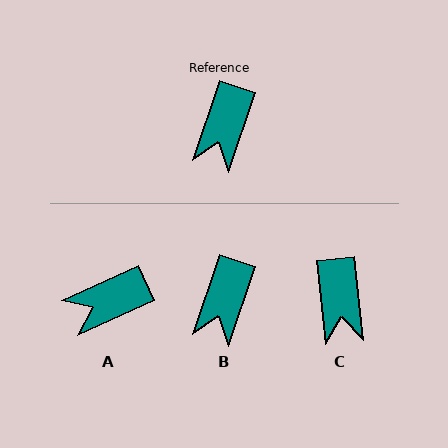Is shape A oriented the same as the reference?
No, it is off by about 47 degrees.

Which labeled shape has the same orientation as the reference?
B.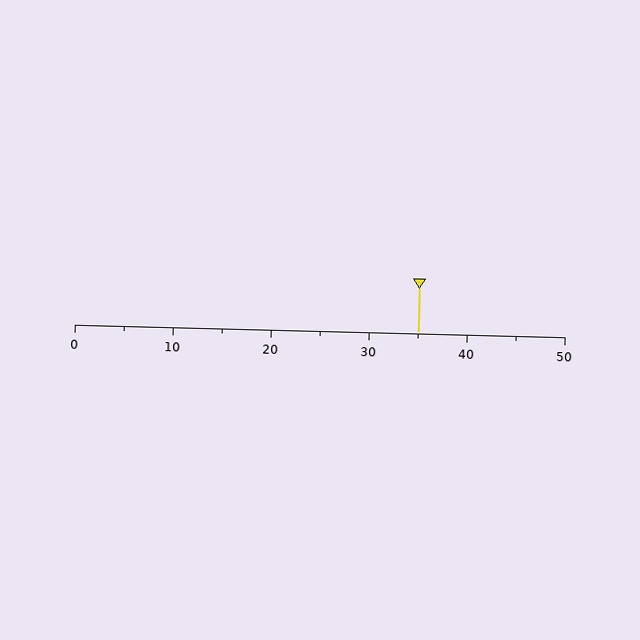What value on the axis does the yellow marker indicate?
The marker indicates approximately 35.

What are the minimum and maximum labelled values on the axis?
The axis runs from 0 to 50.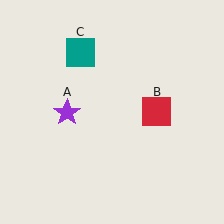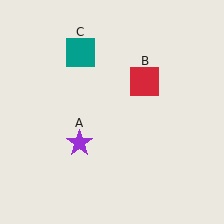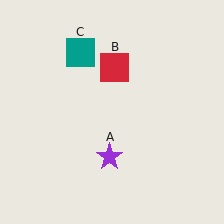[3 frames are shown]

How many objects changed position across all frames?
2 objects changed position: purple star (object A), red square (object B).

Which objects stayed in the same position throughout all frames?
Teal square (object C) remained stationary.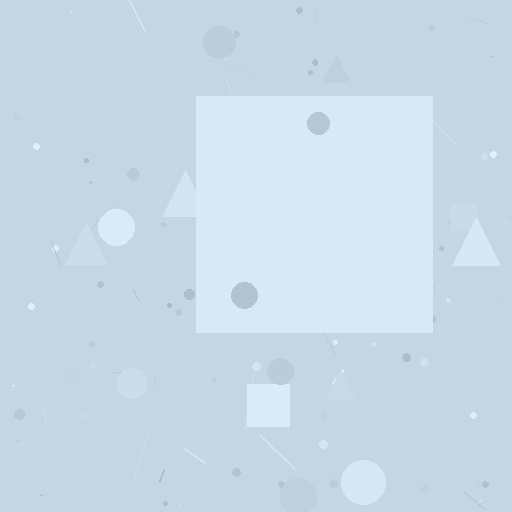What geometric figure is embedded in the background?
A square is embedded in the background.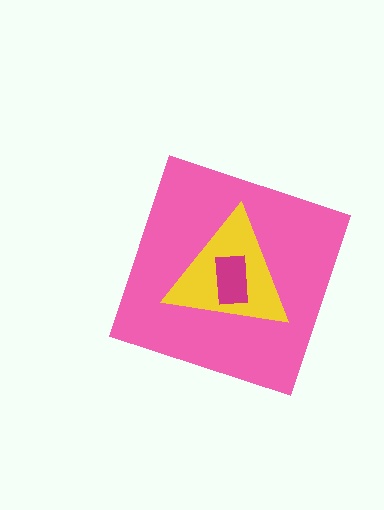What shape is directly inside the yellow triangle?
The magenta rectangle.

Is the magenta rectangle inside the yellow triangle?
Yes.